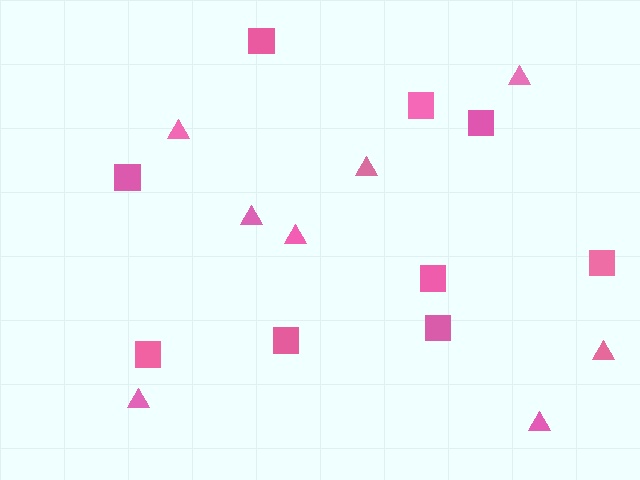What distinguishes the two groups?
There are 2 groups: one group of triangles (8) and one group of squares (9).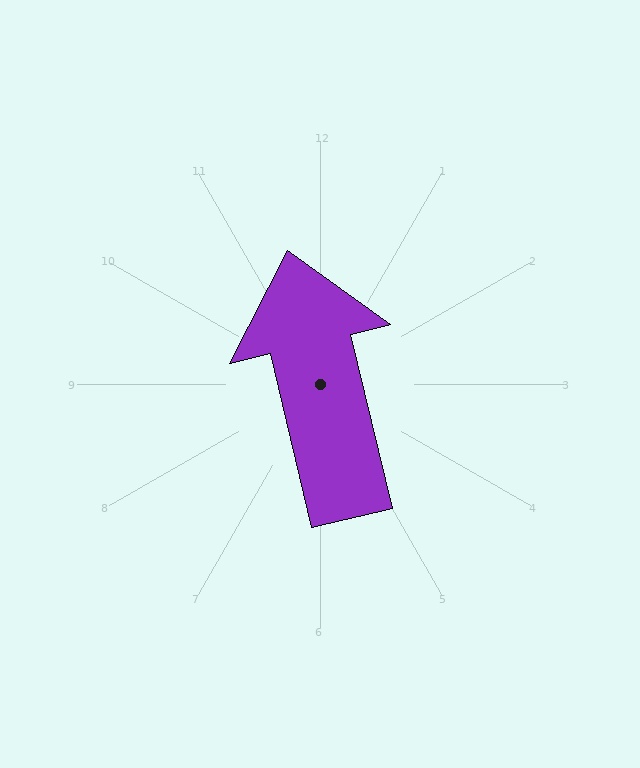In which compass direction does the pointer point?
North.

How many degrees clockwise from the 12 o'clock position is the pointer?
Approximately 347 degrees.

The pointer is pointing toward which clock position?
Roughly 12 o'clock.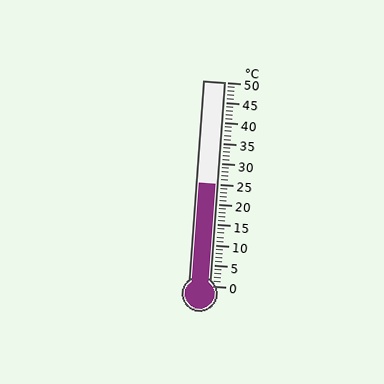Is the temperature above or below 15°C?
The temperature is above 15°C.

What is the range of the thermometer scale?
The thermometer scale ranges from 0°C to 50°C.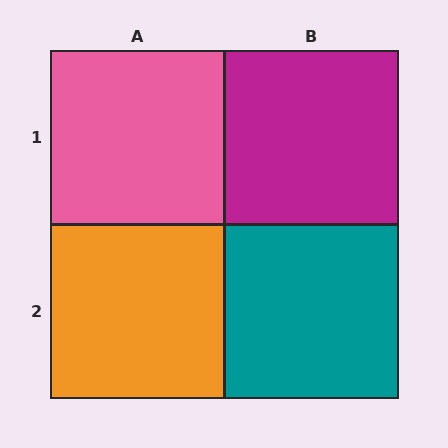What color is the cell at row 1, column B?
Magenta.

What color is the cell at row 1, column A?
Pink.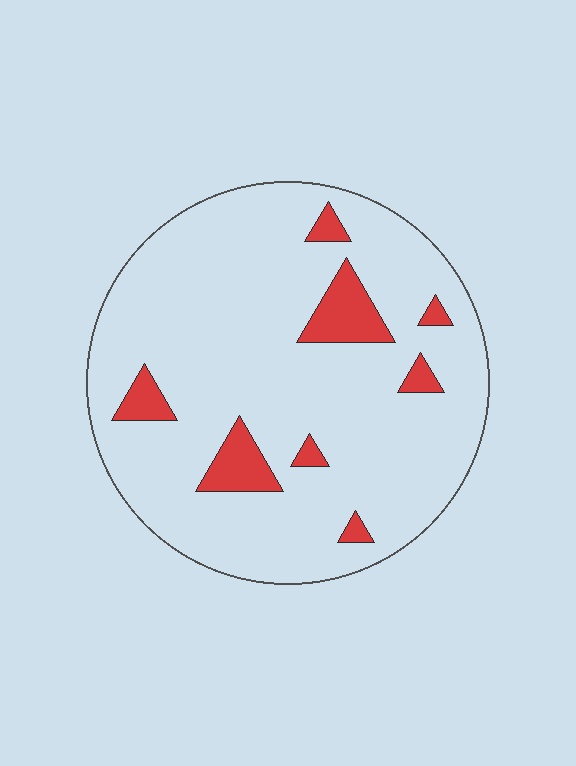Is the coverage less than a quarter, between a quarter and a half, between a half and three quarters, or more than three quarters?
Less than a quarter.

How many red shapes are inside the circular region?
8.